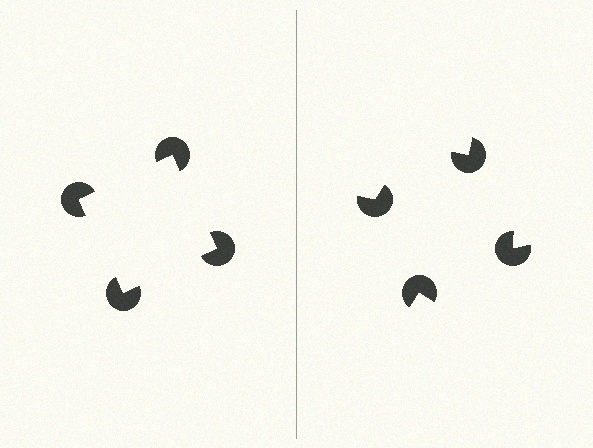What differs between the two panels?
The pac-man discs are positioned identically on both sides; only the wedge orientations differ. On the left they align to a square; on the right they are misaligned.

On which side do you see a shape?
An illusory square appears on the left side. On the right side the wedge cuts are rotated, so no coherent shape forms.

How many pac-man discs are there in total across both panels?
8 — 4 on each side.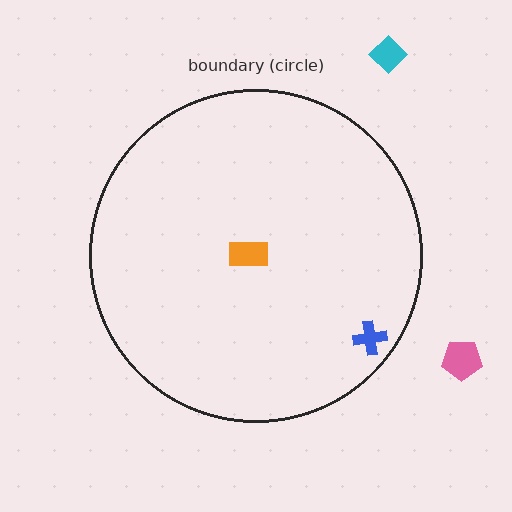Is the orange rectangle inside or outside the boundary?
Inside.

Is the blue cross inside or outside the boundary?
Inside.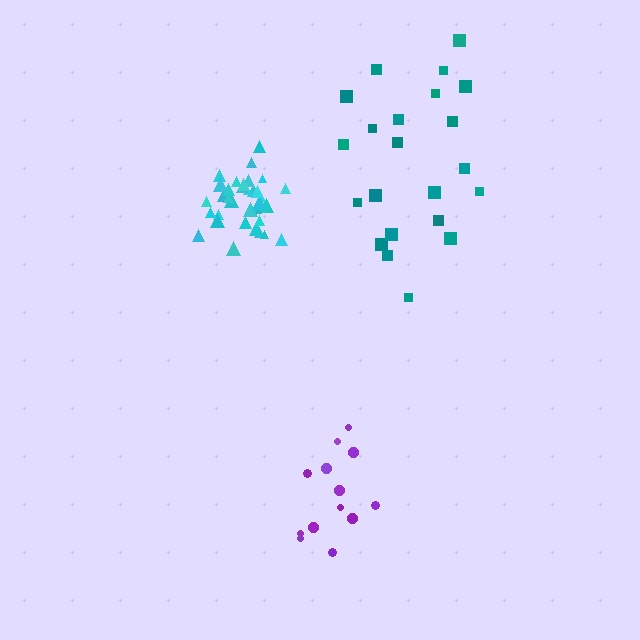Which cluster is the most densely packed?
Cyan.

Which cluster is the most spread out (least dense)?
Teal.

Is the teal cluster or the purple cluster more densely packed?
Purple.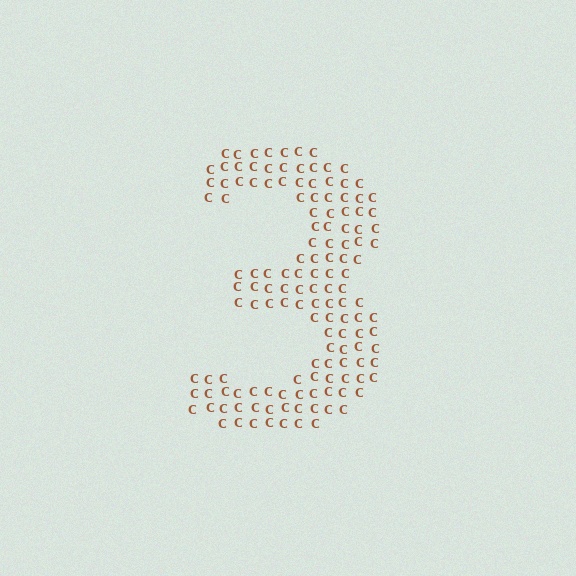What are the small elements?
The small elements are letter C's.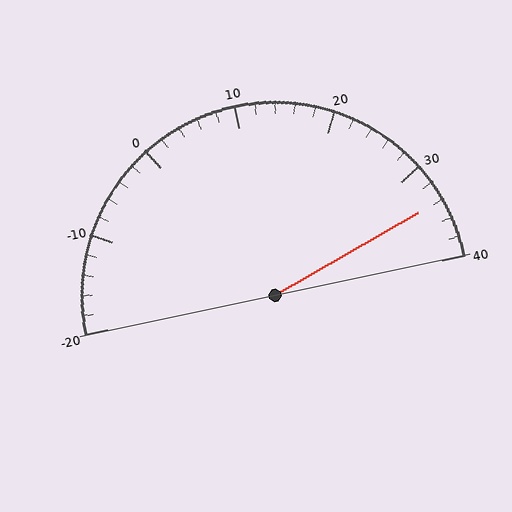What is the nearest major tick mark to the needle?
The nearest major tick mark is 30.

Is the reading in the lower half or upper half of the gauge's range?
The reading is in the upper half of the range (-20 to 40).